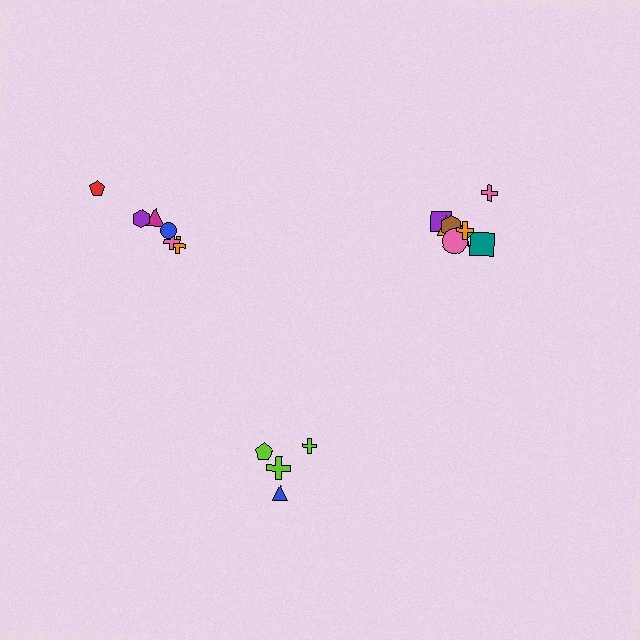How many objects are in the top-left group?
There are 6 objects.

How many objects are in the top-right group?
There are 8 objects.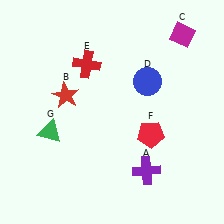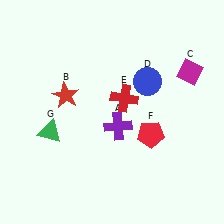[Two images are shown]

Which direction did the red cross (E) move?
The red cross (E) moved right.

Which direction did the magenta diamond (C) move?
The magenta diamond (C) moved down.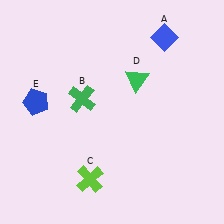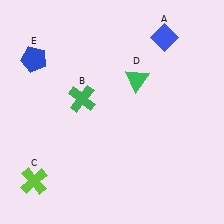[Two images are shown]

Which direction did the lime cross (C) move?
The lime cross (C) moved left.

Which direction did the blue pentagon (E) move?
The blue pentagon (E) moved up.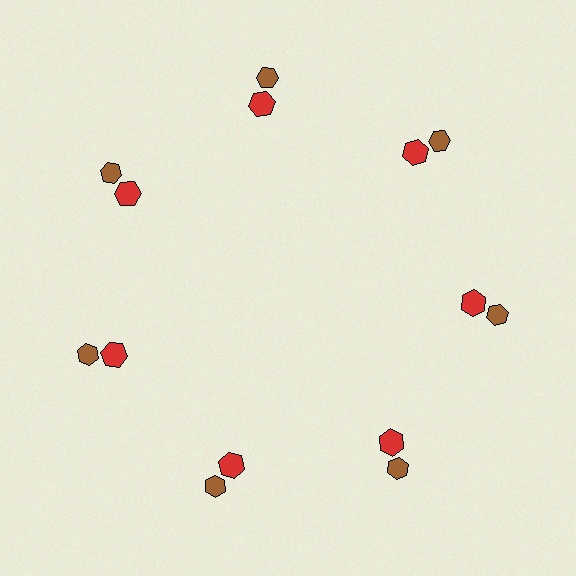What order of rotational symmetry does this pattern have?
This pattern has 7-fold rotational symmetry.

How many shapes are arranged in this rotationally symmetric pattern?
There are 14 shapes, arranged in 7 groups of 2.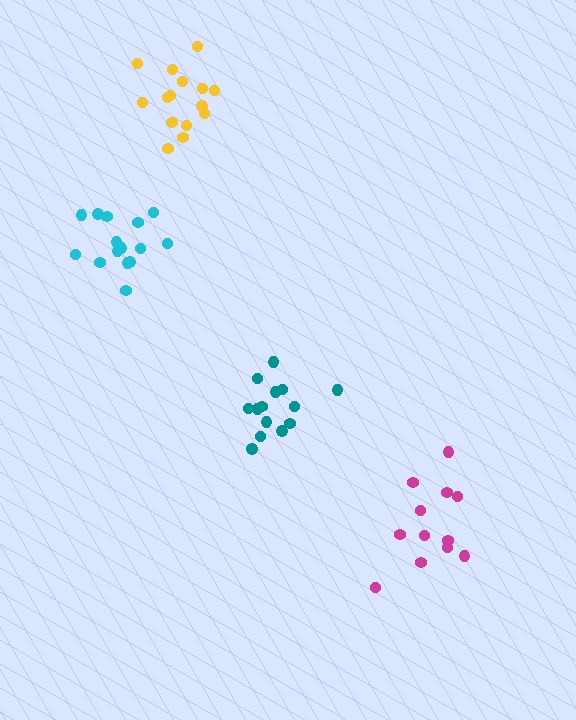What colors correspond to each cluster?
The clusters are colored: magenta, cyan, teal, yellow.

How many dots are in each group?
Group 1: 12 dots, Group 2: 16 dots, Group 3: 14 dots, Group 4: 15 dots (57 total).